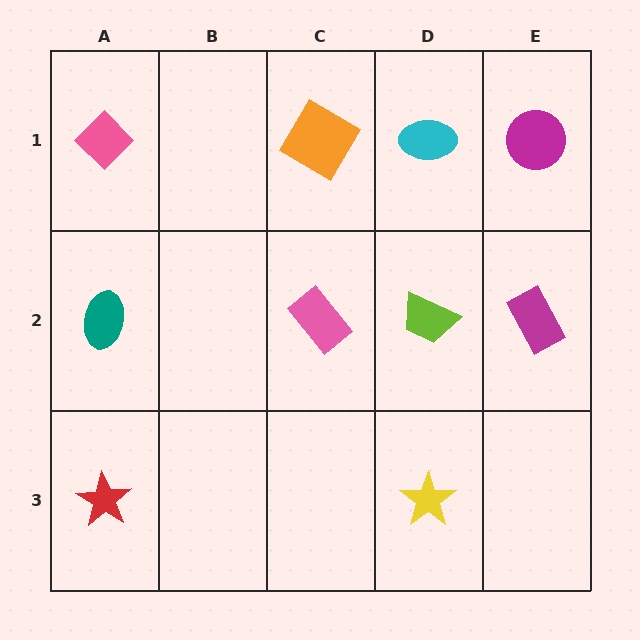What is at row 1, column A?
A pink diamond.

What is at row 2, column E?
A magenta rectangle.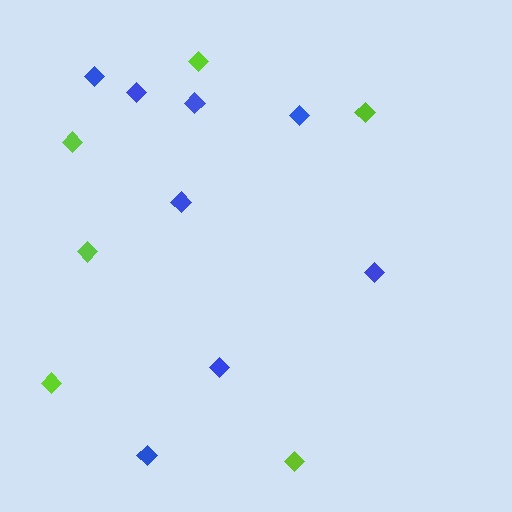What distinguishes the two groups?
There are 2 groups: one group of lime diamonds (6) and one group of blue diamonds (8).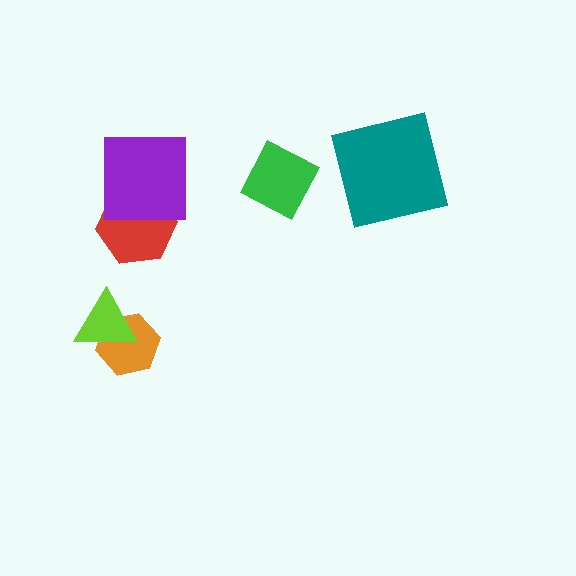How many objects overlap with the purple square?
1 object overlaps with the purple square.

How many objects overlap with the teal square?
0 objects overlap with the teal square.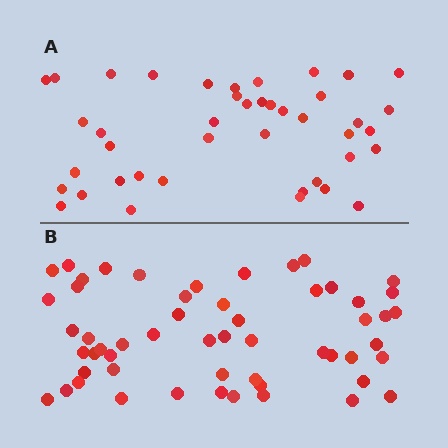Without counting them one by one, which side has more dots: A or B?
Region B (the bottom region) has more dots.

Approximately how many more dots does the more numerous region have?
Region B has approximately 15 more dots than region A.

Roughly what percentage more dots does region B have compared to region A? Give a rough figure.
About 30% more.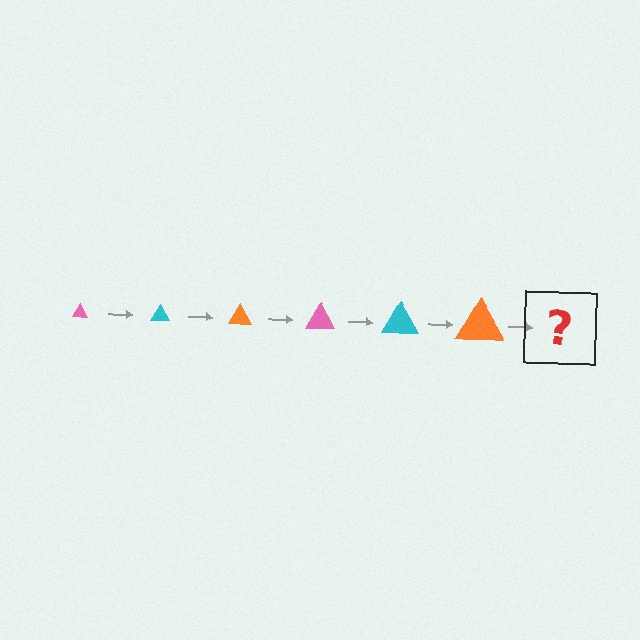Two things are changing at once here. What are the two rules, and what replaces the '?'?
The two rules are that the triangle grows larger each step and the color cycles through pink, cyan, and orange. The '?' should be a pink triangle, larger than the previous one.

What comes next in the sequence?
The next element should be a pink triangle, larger than the previous one.